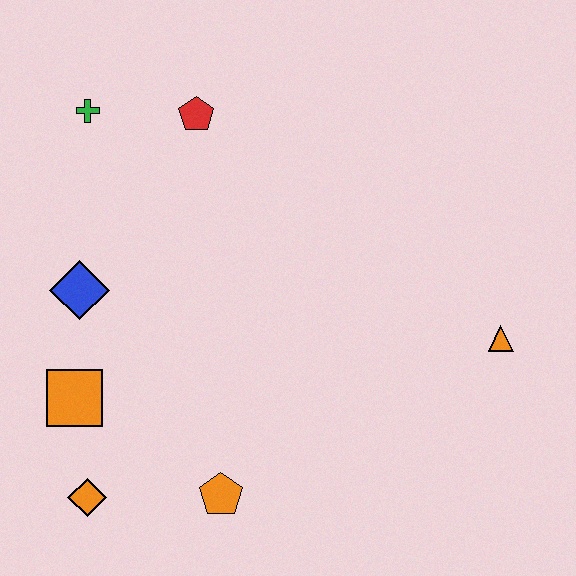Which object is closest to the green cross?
The red pentagon is closest to the green cross.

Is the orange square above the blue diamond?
No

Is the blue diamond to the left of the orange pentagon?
Yes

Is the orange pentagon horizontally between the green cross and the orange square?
No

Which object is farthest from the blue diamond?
The orange triangle is farthest from the blue diamond.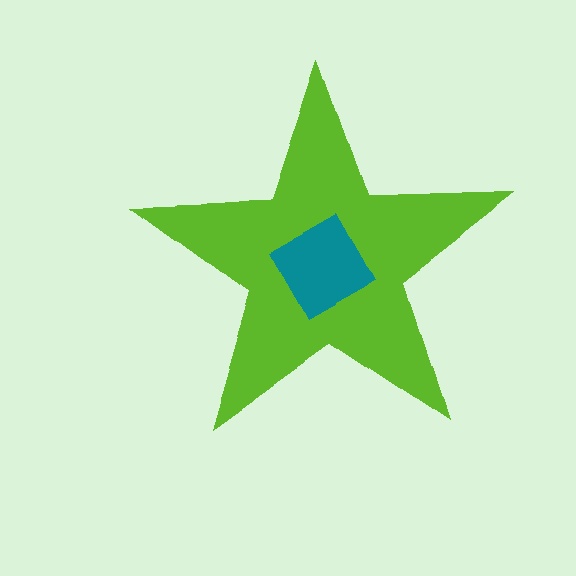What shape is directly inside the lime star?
The teal diamond.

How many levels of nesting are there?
2.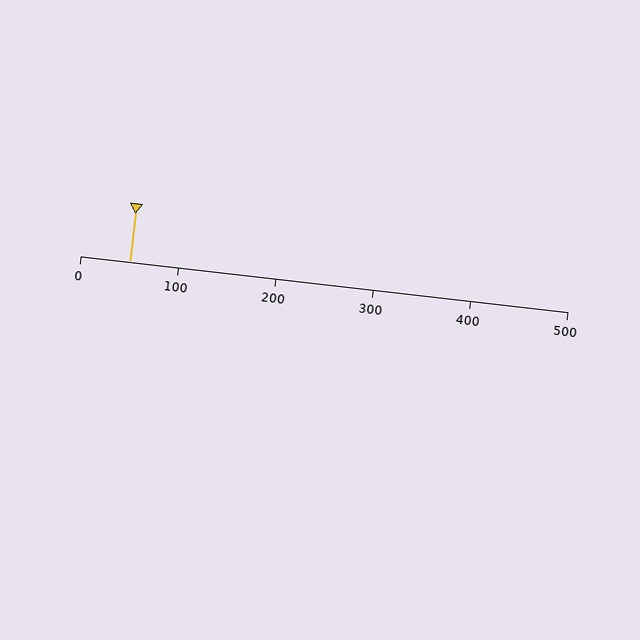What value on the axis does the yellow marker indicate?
The marker indicates approximately 50.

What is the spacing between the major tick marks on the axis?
The major ticks are spaced 100 apart.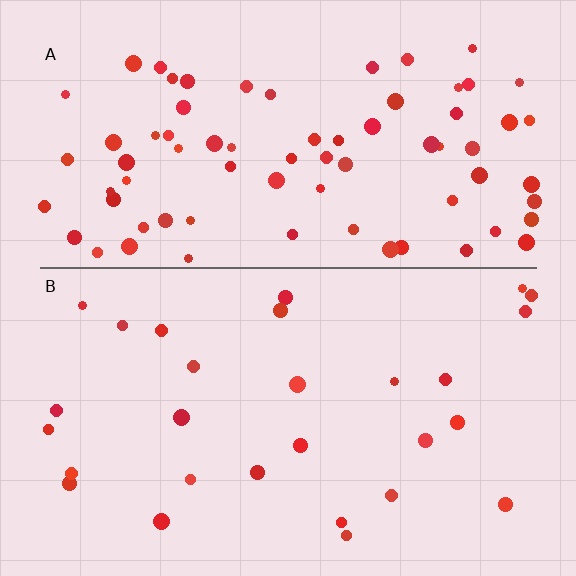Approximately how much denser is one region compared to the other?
Approximately 2.7× — region A over region B.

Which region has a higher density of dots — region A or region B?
A (the top).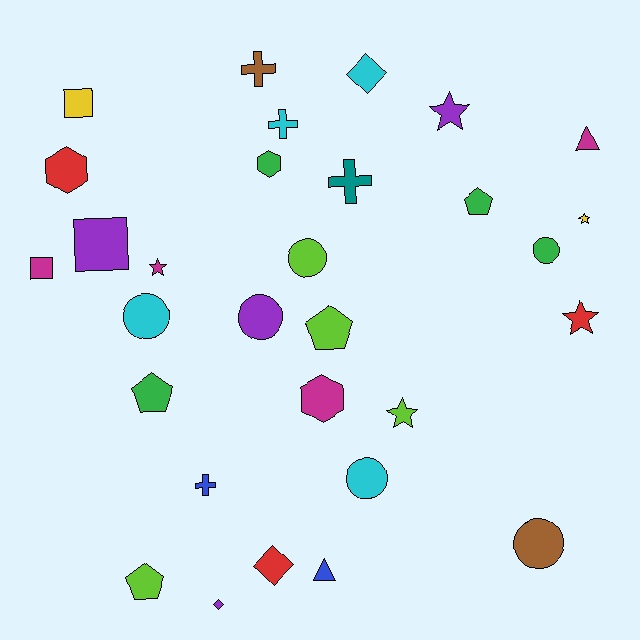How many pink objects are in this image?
There are no pink objects.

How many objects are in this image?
There are 30 objects.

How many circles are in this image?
There are 6 circles.